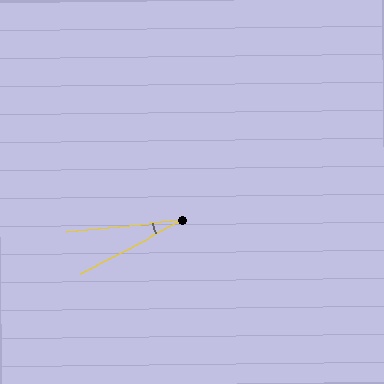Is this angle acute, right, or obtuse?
It is acute.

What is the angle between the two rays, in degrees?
Approximately 22 degrees.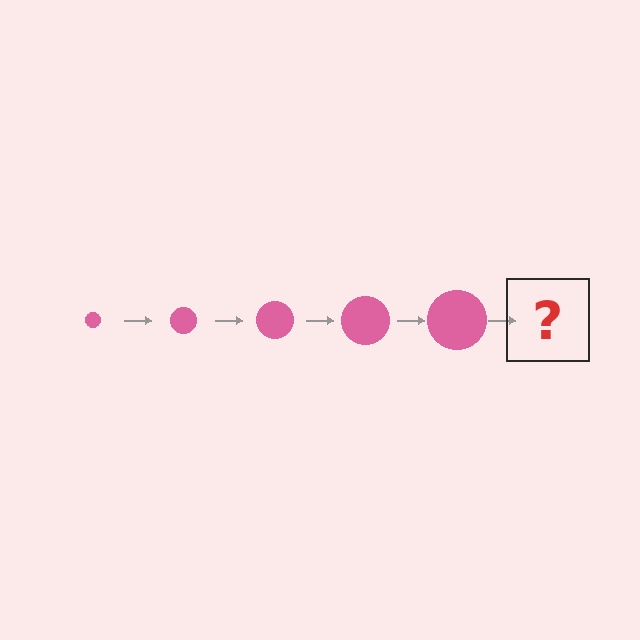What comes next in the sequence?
The next element should be a pink circle, larger than the previous one.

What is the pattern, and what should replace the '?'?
The pattern is that the circle gets progressively larger each step. The '?' should be a pink circle, larger than the previous one.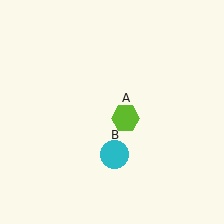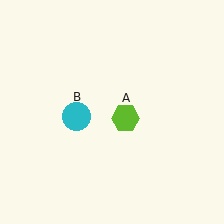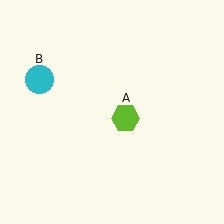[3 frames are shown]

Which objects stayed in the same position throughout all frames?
Lime hexagon (object A) remained stationary.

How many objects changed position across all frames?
1 object changed position: cyan circle (object B).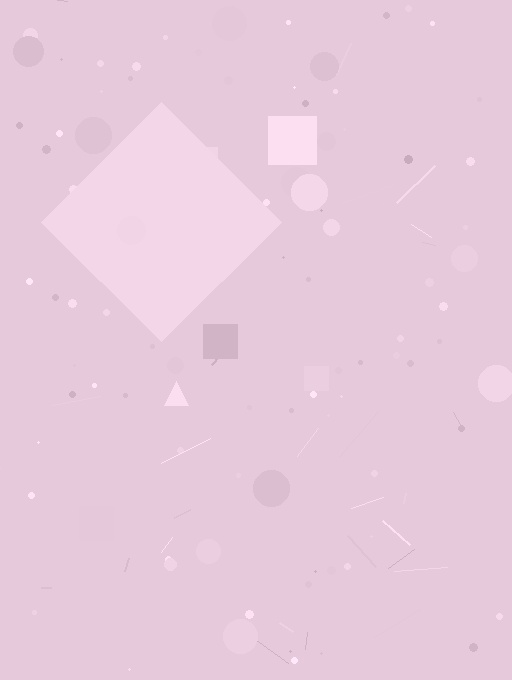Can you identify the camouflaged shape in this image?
The camouflaged shape is a diamond.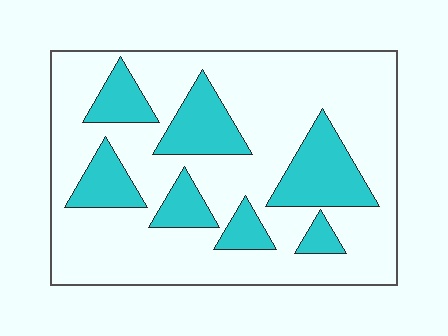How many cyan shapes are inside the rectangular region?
7.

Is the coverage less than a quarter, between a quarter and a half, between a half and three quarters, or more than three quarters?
Between a quarter and a half.